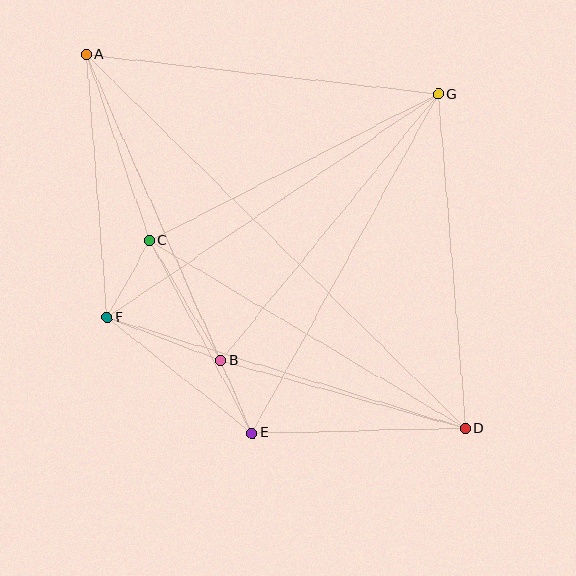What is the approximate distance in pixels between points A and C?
The distance between A and C is approximately 196 pixels.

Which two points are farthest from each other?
Points A and D are farthest from each other.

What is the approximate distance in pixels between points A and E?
The distance between A and E is approximately 413 pixels.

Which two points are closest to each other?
Points B and E are closest to each other.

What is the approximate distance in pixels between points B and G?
The distance between B and G is approximately 344 pixels.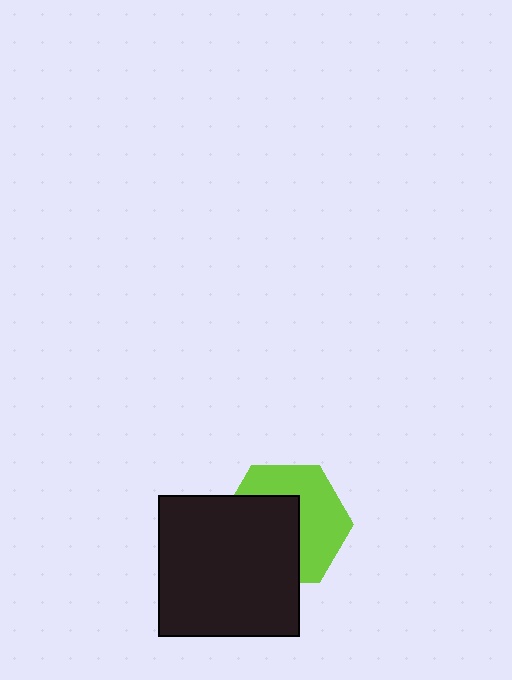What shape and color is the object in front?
The object in front is a black square.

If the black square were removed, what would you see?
You would see the complete lime hexagon.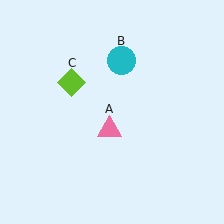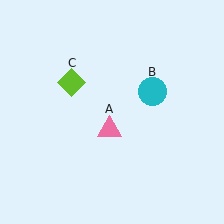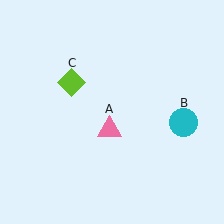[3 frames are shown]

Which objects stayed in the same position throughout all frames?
Pink triangle (object A) and lime diamond (object C) remained stationary.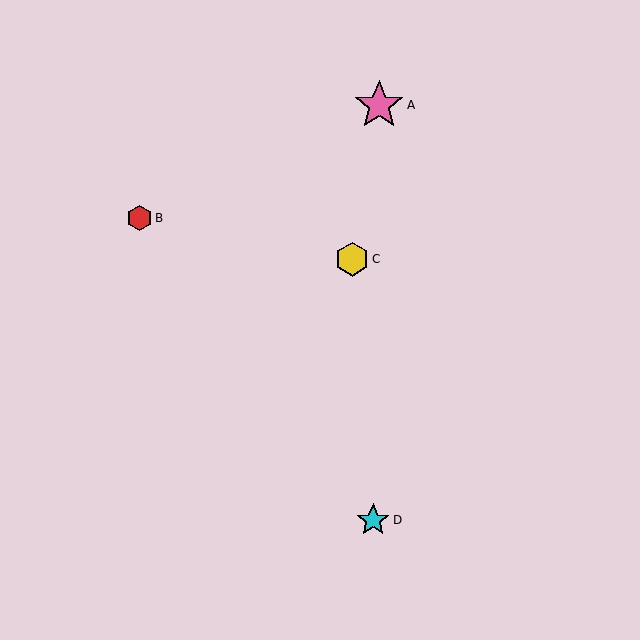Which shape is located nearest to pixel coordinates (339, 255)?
The yellow hexagon (labeled C) at (352, 259) is nearest to that location.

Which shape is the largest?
The pink star (labeled A) is the largest.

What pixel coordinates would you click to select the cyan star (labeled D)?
Click at (373, 520) to select the cyan star D.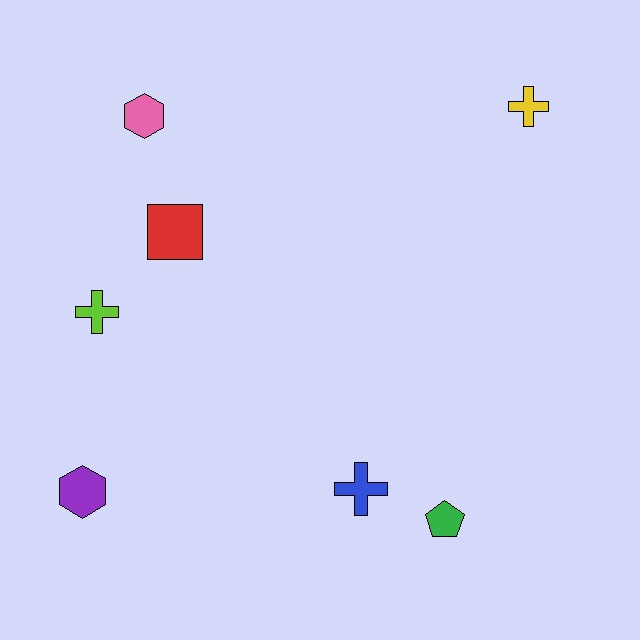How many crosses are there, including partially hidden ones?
There are 3 crosses.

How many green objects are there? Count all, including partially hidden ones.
There is 1 green object.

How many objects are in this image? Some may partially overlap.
There are 7 objects.